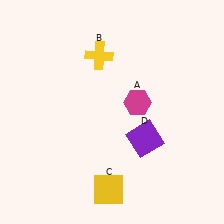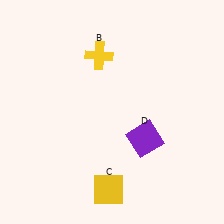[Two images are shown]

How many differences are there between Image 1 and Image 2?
There is 1 difference between the two images.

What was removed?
The magenta hexagon (A) was removed in Image 2.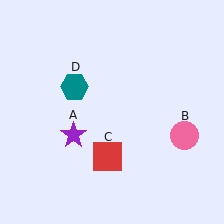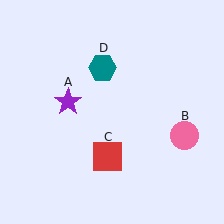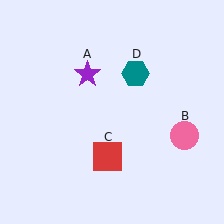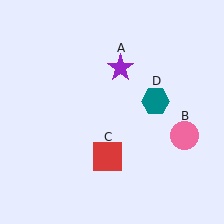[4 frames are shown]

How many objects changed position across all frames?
2 objects changed position: purple star (object A), teal hexagon (object D).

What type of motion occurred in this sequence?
The purple star (object A), teal hexagon (object D) rotated clockwise around the center of the scene.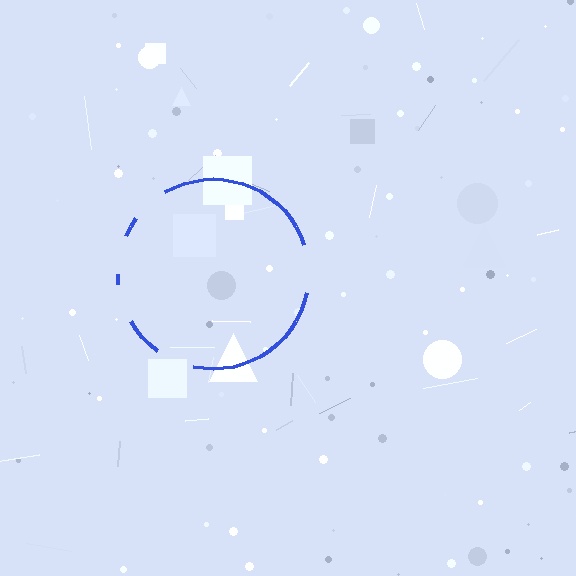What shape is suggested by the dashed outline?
The dashed outline suggests a circle.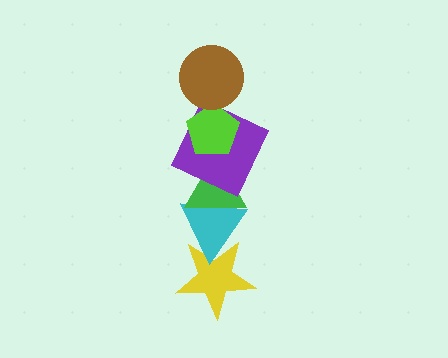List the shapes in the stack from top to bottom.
From top to bottom: the brown circle, the lime pentagon, the purple square, the green triangle, the cyan triangle, the yellow star.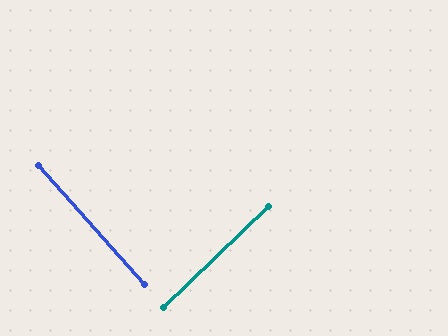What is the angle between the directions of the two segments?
Approximately 88 degrees.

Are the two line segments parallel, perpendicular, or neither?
Perpendicular — they meet at approximately 88°.